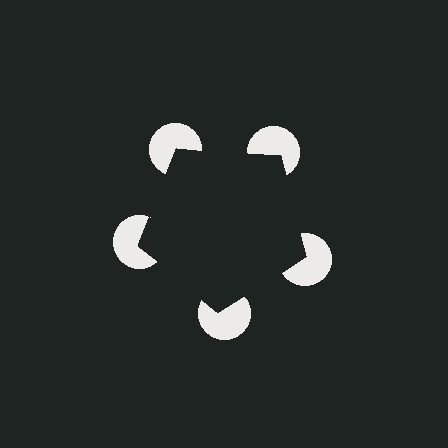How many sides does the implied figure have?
5 sides.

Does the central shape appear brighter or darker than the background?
It typically appears slightly darker than the background, even though no actual brightness change is drawn.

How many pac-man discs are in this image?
There are 5 — one at each vertex of the illusory pentagon.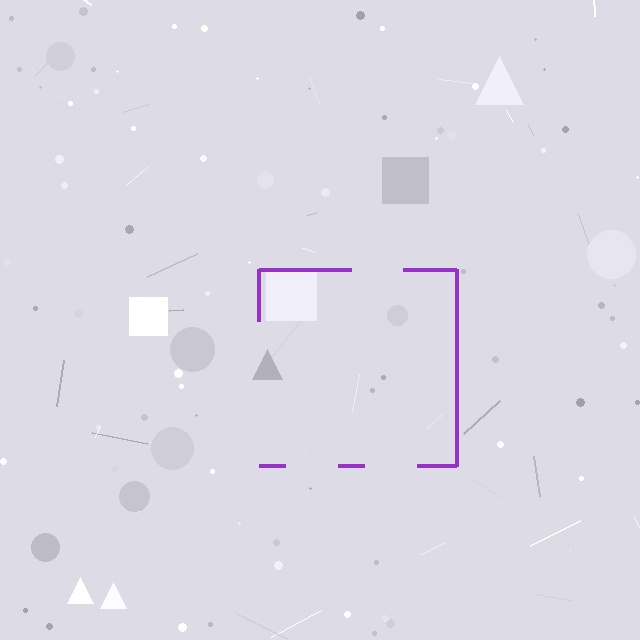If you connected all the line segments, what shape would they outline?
They would outline a square.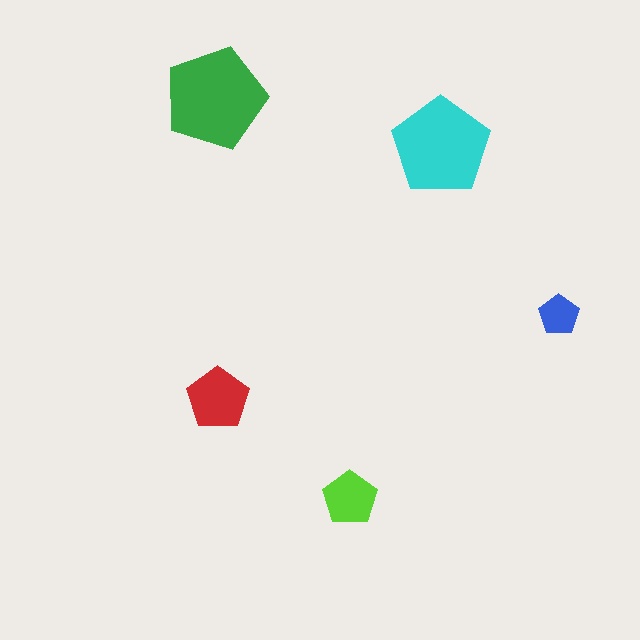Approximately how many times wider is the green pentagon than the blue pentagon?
About 2.5 times wider.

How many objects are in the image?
There are 5 objects in the image.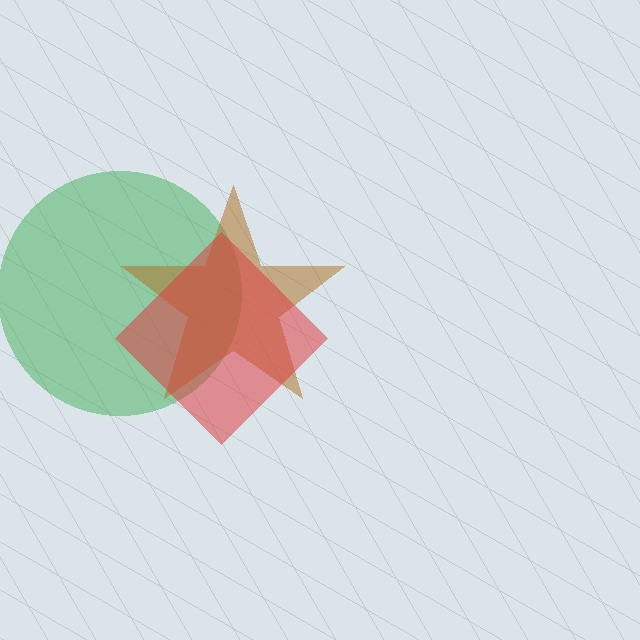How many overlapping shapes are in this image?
There are 3 overlapping shapes in the image.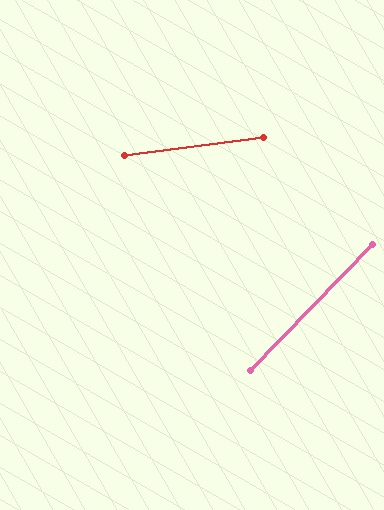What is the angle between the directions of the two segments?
Approximately 39 degrees.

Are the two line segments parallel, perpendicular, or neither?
Neither parallel nor perpendicular — they differ by about 39°.